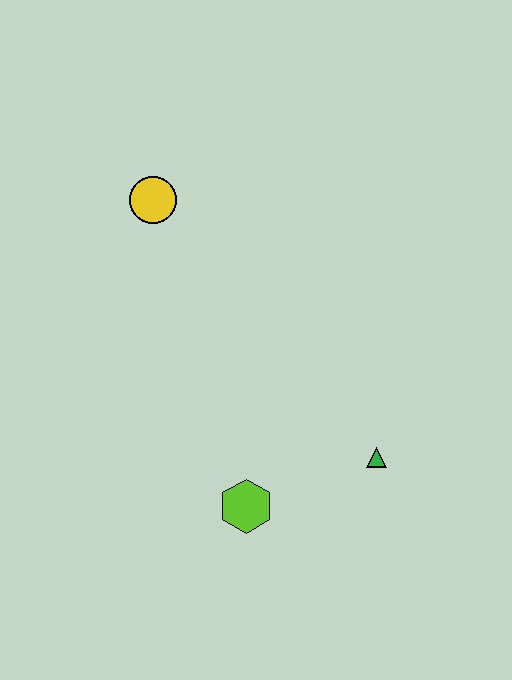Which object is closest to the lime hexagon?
The green triangle is closest to the lime hexagon.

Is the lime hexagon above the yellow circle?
No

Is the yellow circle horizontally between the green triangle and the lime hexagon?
No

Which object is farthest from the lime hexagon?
The yellow circle is farthest from the lime hexagon.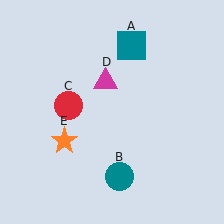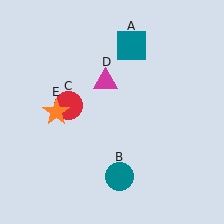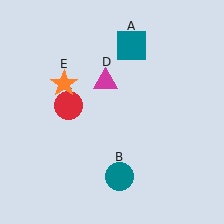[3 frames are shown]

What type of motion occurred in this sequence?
The orange star (object E) rotated clockwise around the center of the scene.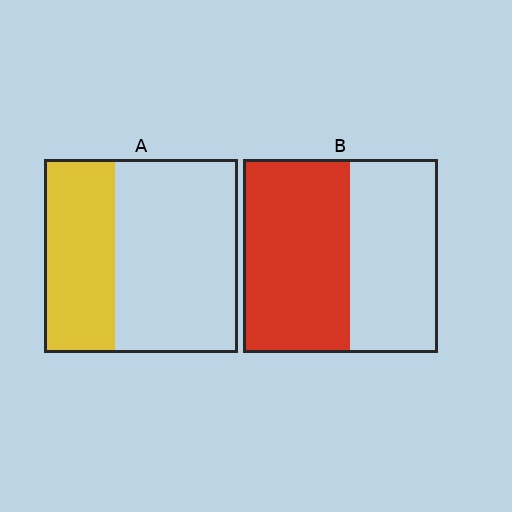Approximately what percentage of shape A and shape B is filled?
A is approximately 35% and B is approximately 55%.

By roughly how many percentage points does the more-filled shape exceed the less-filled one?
By roughly 20 percentage points (B over A).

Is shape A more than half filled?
No.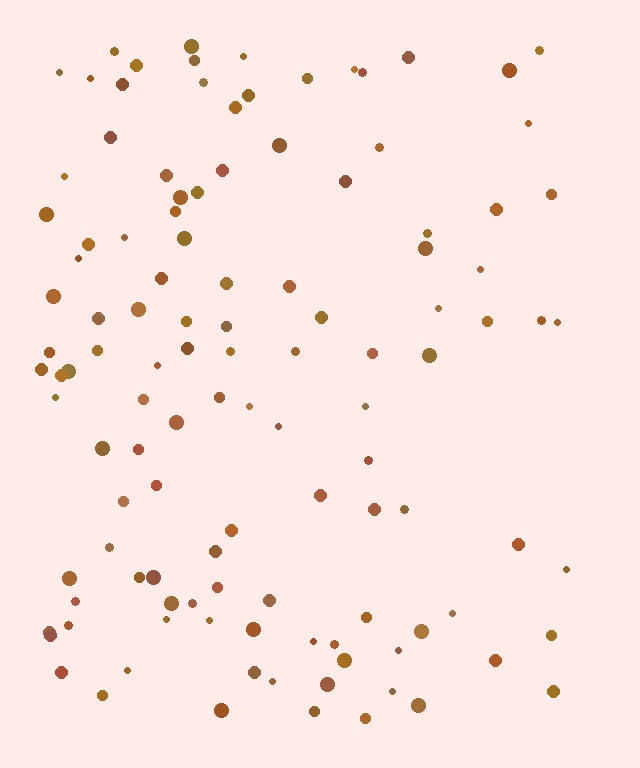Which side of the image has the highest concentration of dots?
The left.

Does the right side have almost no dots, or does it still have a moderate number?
Still a moderate number, just noticeably fewer than the left.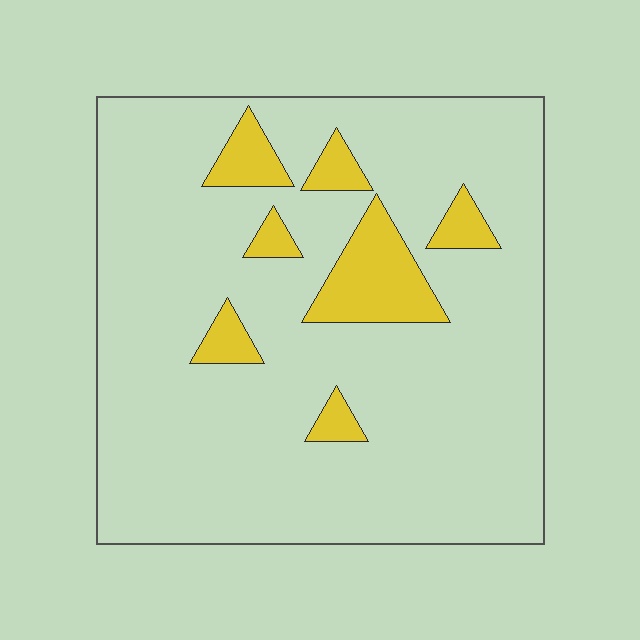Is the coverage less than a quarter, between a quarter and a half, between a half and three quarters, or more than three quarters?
Less than a quarter.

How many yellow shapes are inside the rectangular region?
7.